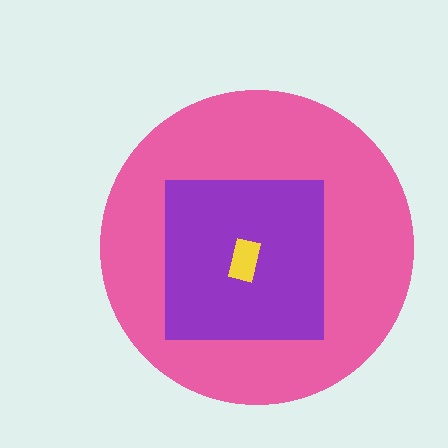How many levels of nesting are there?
3.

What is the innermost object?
The yellow rectangle.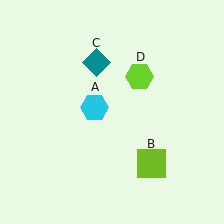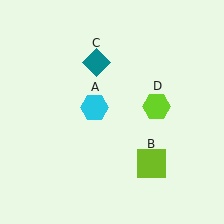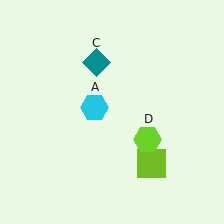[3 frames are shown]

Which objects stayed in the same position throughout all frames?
Cyan hexagon (object A) and lime square (object B) and teal diamond (object C) remained stationary.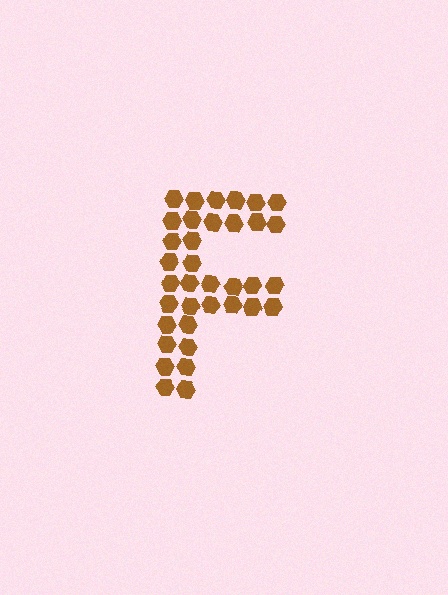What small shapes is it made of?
It is made of small hexagons.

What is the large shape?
The large shape is the letter F.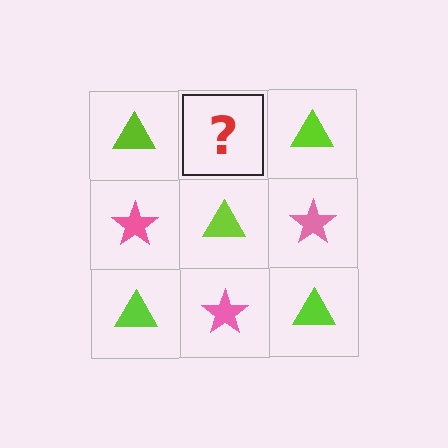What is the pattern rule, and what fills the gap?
The rule is that it alternates lime triangle and pink star in a checkerboard pattern. The gap should be filled with a pink star.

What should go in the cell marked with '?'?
The missing cell should contain a pink star.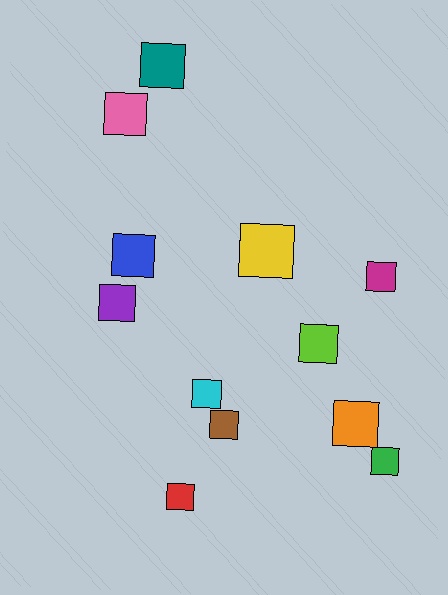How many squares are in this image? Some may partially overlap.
There are 12 squares.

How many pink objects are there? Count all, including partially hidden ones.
There is 1 pink object.